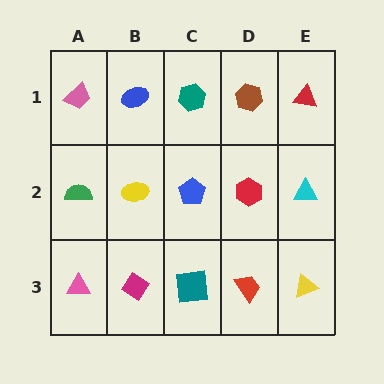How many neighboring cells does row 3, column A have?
2.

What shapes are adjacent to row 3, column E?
A cyan triangle (row 2, column E), a red trapezoid (row 3, column D).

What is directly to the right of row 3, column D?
A yellow triangle.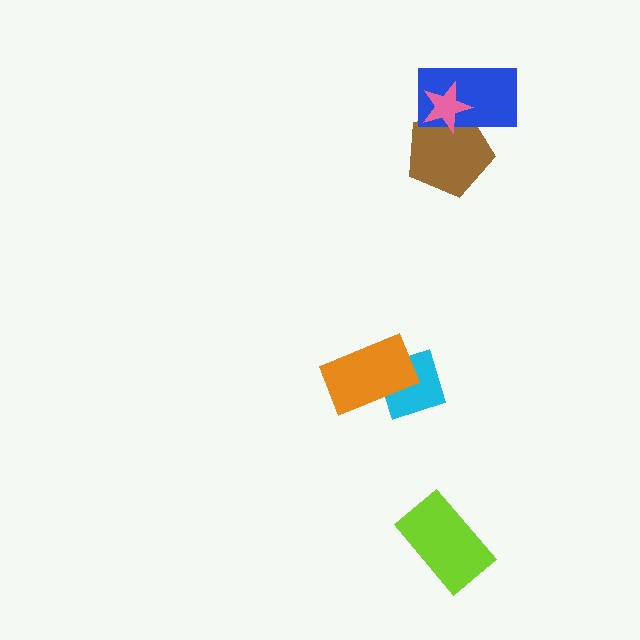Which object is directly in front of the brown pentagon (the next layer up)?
The blue rectangle is directly in front of the brown pentagon.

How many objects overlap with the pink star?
2 objects overlap with the pink star.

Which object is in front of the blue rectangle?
The pink star is in front of the blue rectangle.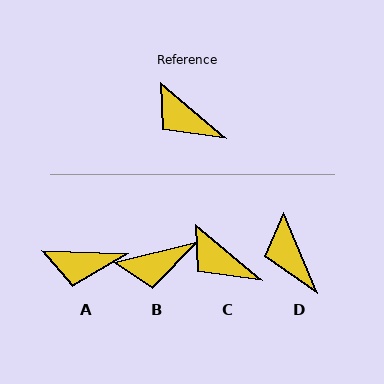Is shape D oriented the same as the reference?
No, it is off by about 27 degrees.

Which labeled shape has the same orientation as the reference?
C.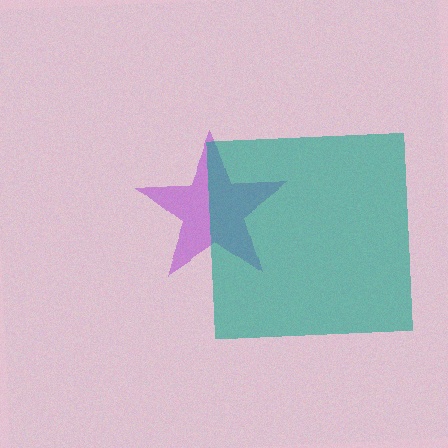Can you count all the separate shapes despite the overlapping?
Yes, there are 2 separate shapes.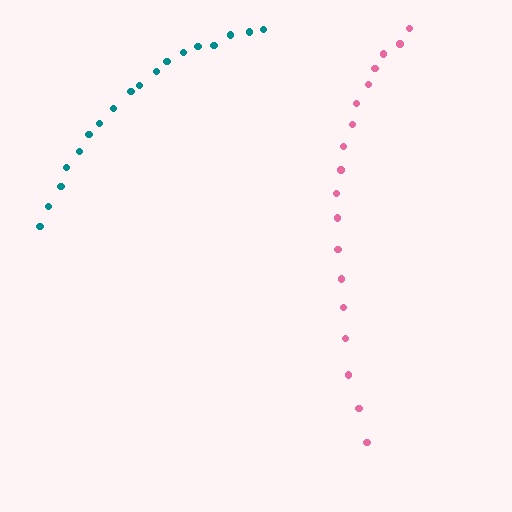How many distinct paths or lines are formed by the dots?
There are 2 distinct paths.